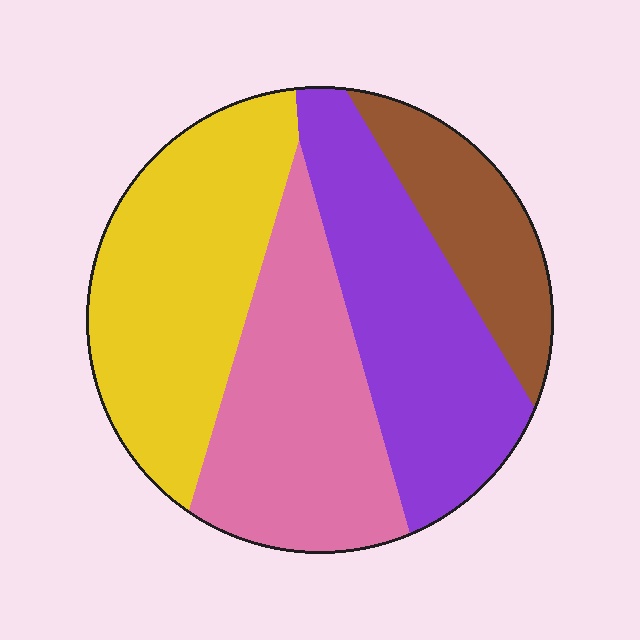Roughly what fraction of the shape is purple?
Purple covers 28% of the shape.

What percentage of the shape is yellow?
Yellow covers around 30% of the shape.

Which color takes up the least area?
Brown, at roughly 15%.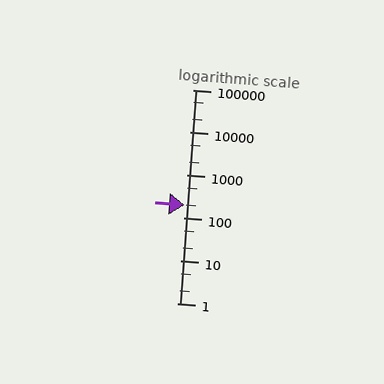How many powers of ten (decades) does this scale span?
The scale spans 5 decades, from 1 to 100000.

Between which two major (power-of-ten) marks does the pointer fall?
The pointer is between 100 and 1000.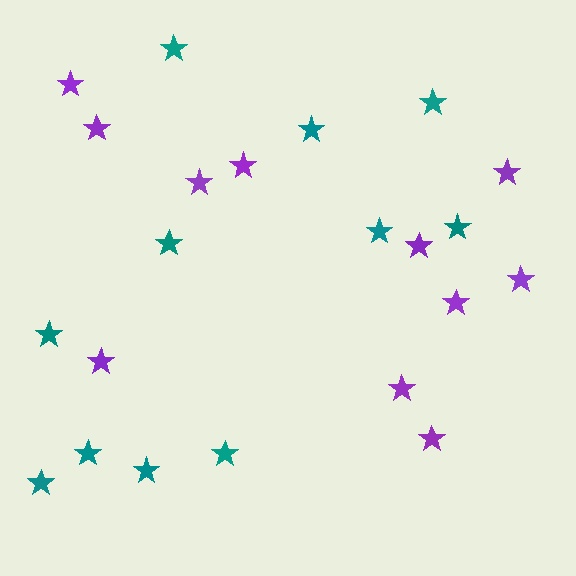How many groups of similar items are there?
There are 2 groups: one group of purple stars (11) and one group of teal stars (11).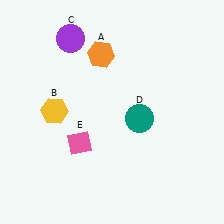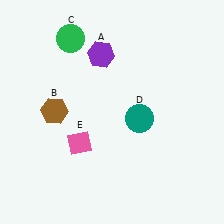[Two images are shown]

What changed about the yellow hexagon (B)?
In Image 1, B is yellow. In Image 2, it changed to brown.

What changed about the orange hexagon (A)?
In Image 1, A is orange. In Image 2, it changed to purple.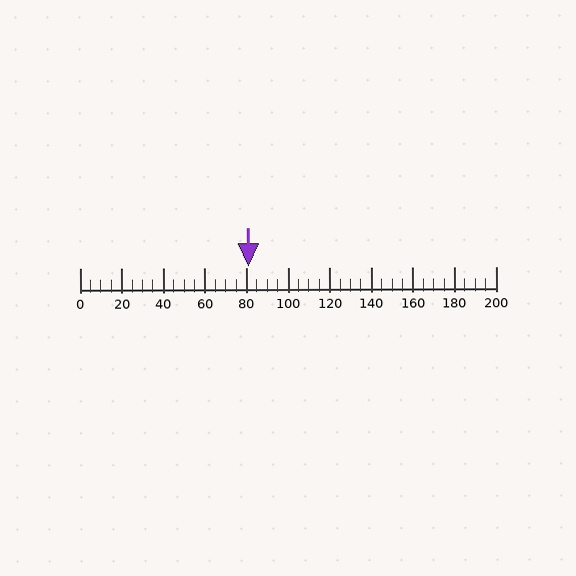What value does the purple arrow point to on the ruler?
The purple arrow points to approximately 81.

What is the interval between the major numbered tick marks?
The major tick marks are spaced 20 units apart.